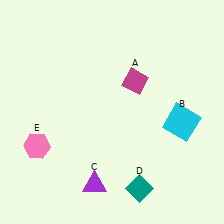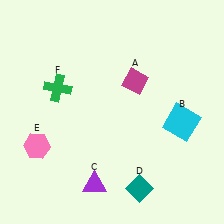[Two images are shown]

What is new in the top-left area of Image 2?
A green cross (F) was added in the top-left area of Image 2.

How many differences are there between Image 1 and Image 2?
There is 1 difference between the two images.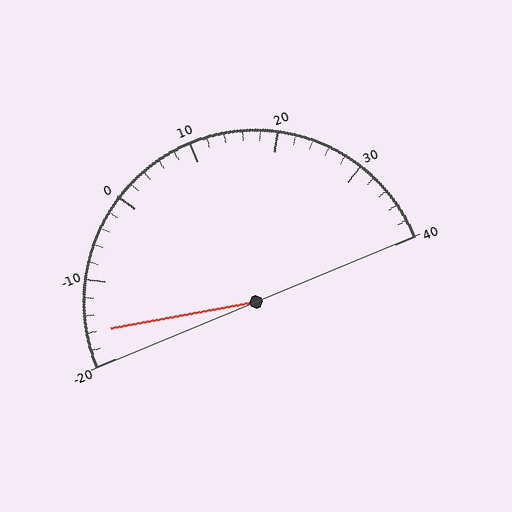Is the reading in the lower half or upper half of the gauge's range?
The reading is in the lower half of the range (-20 to 40).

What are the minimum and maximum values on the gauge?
The gauge ranges from -20 to 40.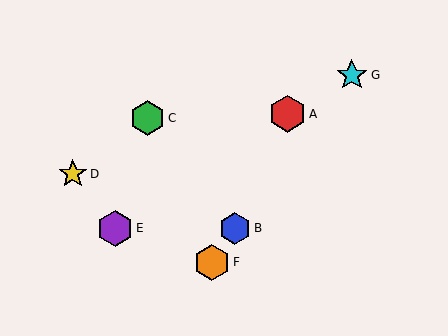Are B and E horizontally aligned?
Yes, both are at y≈228.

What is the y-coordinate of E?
Object E is at y≈228.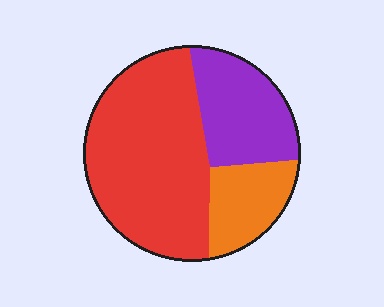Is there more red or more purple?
Red.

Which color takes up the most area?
Red, at roughly 55%.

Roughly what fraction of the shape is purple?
Purple covers about 25% of the shape.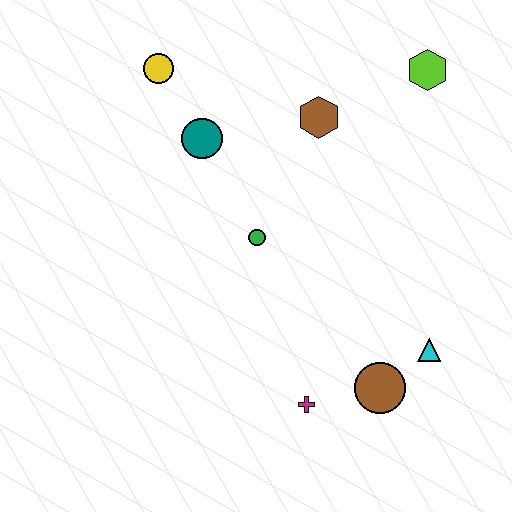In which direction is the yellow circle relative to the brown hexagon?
The yellow circle is to the left of the brown hexagon.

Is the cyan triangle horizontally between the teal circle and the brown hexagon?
No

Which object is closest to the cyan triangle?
The brown circle is closest to the cyan triangle.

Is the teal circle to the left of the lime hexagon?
Yes